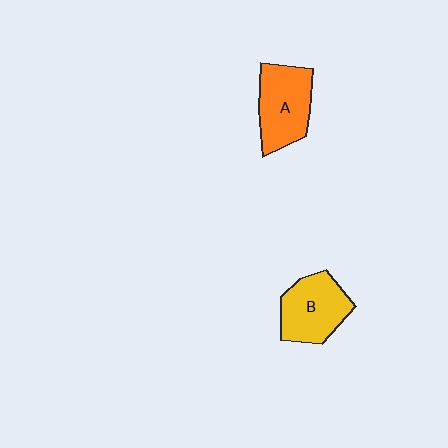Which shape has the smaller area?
Shape B (yellow).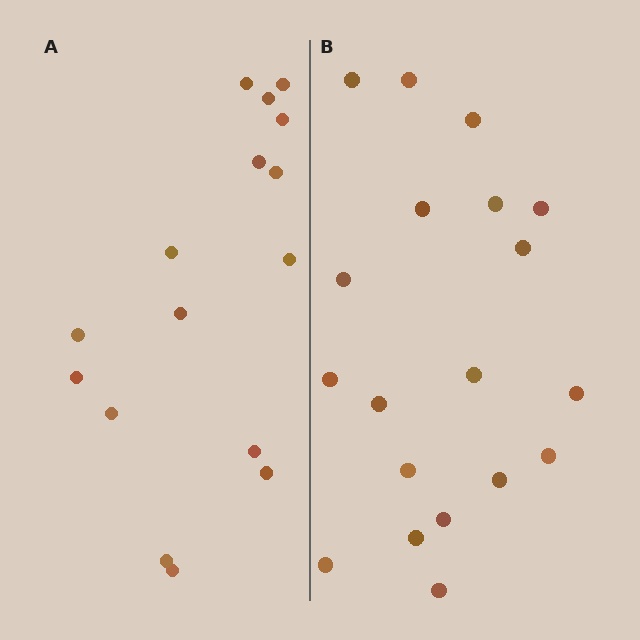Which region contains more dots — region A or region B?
Region B (the right region) has more dots.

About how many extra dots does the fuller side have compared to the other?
Region B has just a few more — roughly 2 or 3 more dots than region A.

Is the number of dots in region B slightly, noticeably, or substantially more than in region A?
Region B has only slightly more — the two regions are fairly close. The ratio is roughly 1.2 to 1.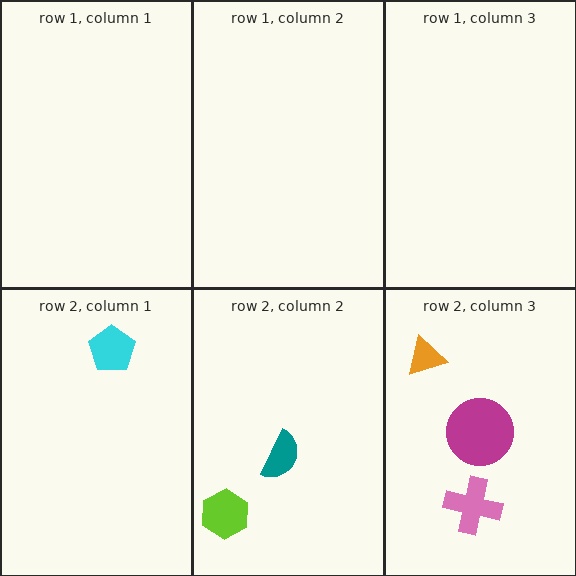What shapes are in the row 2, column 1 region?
The cyan pentagon.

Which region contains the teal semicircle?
The row 2, column 2 region.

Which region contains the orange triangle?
The row 2, column 3 region.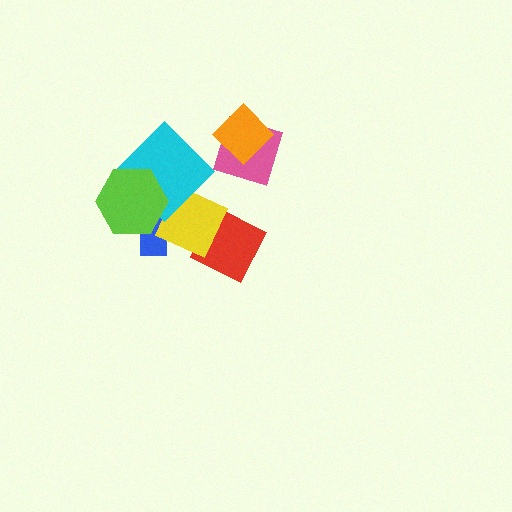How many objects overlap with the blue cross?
3 objects overlap with the blue cross.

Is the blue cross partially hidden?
Yes, it is partially covered by another shape.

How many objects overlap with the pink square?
1 object overlaps with the pink square.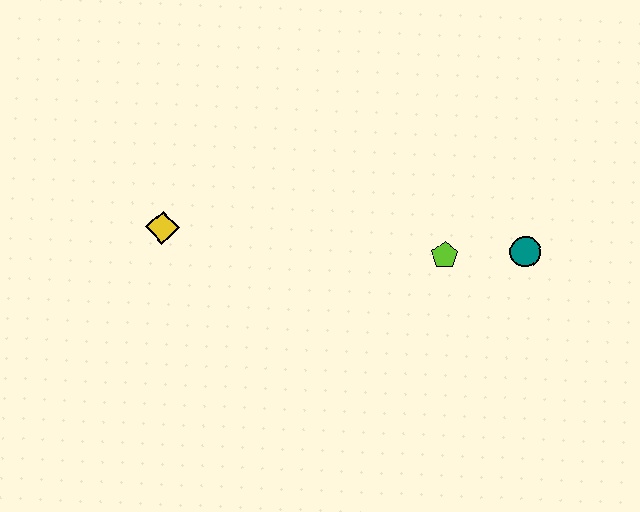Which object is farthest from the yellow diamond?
The teal circle is farthest from the yellow diamond.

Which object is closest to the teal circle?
The lime pentagon is closest to the teal circle.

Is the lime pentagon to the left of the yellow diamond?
No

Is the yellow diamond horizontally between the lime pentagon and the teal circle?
No